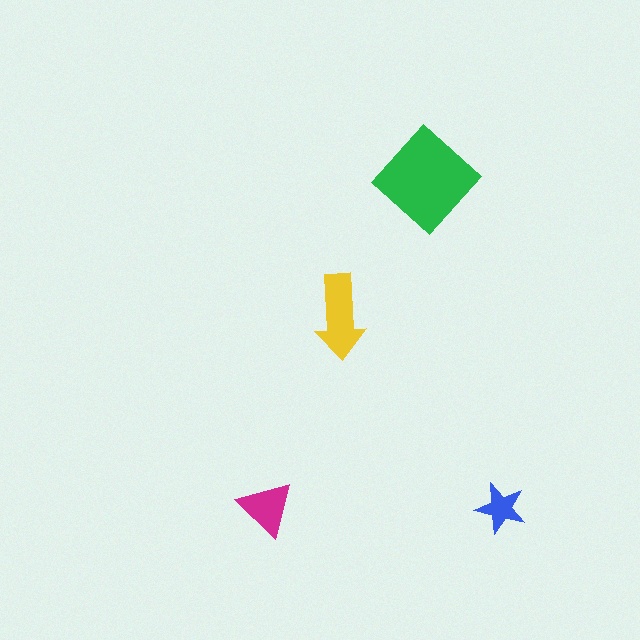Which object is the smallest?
The blue star.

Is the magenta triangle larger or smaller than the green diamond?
Smaller.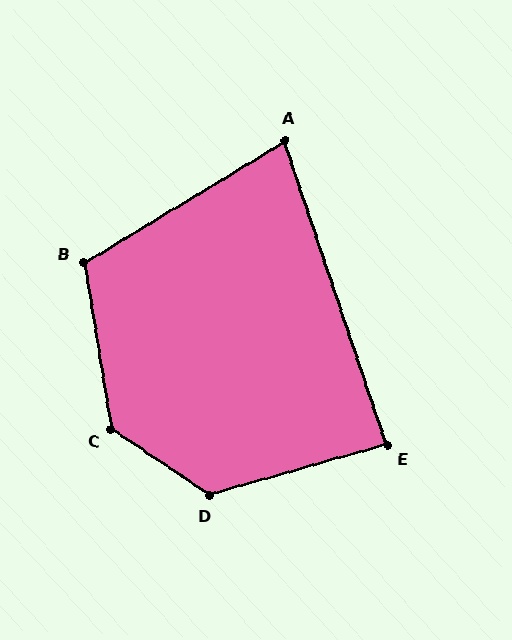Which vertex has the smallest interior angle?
A, at approximately 78 degrees.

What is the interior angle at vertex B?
Approximately 112 degrees (obtuse).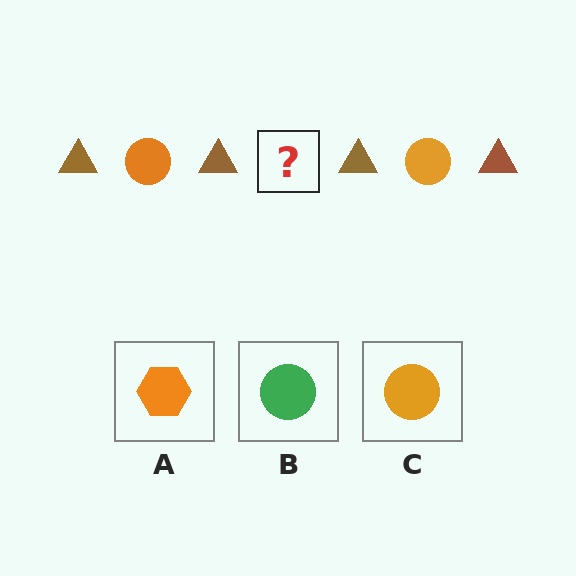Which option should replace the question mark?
Option C.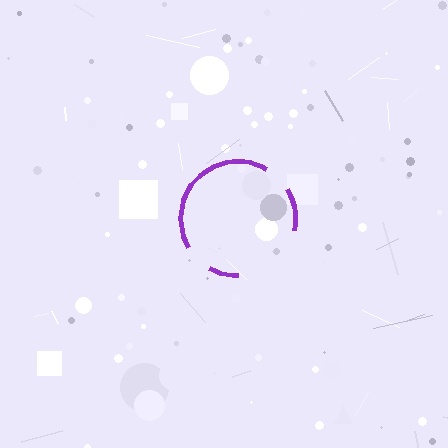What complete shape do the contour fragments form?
The contour fragments form a circle.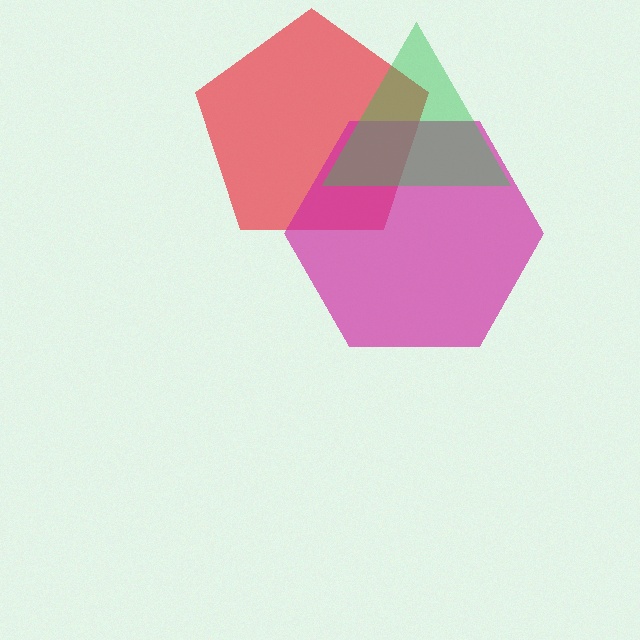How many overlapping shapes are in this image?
There are 3 overlapping shapes in the image.